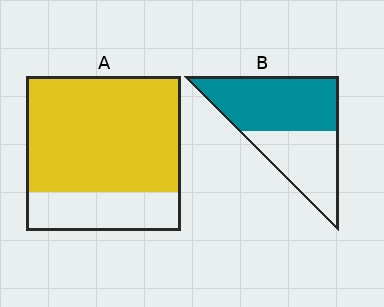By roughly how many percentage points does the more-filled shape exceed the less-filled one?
By roughly 15 percentage points (A over B).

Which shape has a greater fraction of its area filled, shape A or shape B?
Shape A.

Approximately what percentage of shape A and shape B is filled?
A is approximately 75% and B is approximately 60%.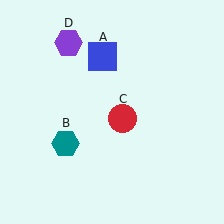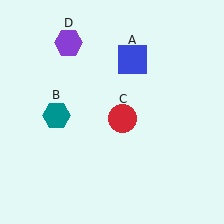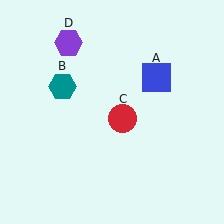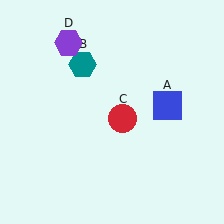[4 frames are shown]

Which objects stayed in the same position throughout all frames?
Red circle (object C) and purple hexagon (object D) remained stationary.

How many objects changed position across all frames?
2 objects changed position: blue square (object A), teal hexagon (object B).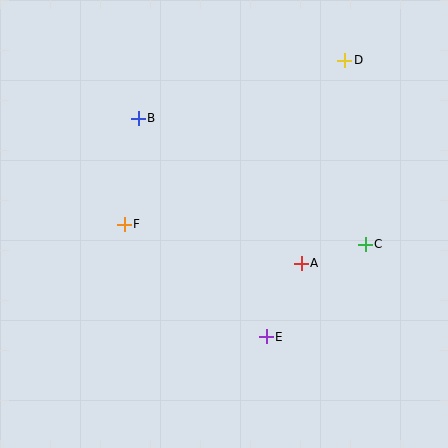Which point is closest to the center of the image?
Point A at (301, 263) is closest to the center.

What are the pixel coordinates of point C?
Point C is at (365, 244).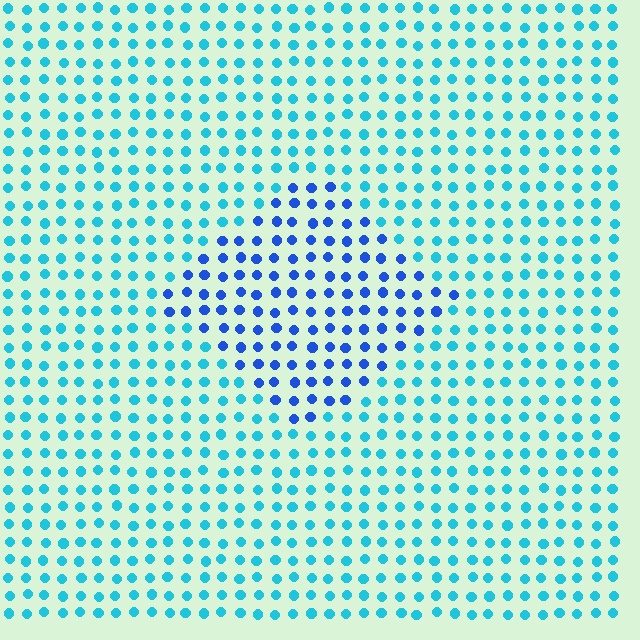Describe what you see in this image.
The image is filled with small cyan elements in a uniform arrangement. A diamond-shaped region is visible where the elements are tinted to a slightly different hue, forming a subtle color boundary.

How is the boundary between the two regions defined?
The boundary is defined purely by a slight shift in hue (about 37 degrees). Spacing, size, and orientation are identical on both sides.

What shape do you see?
I see a diamond.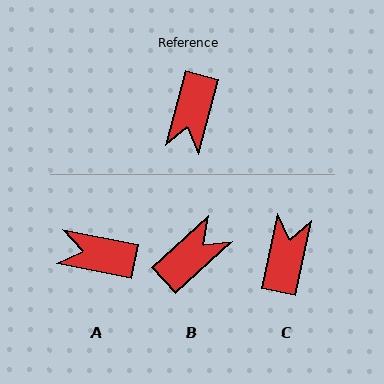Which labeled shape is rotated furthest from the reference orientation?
C, about 177 degrees away.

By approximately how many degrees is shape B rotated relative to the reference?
Approximately 148 degrees counter-clockwise.